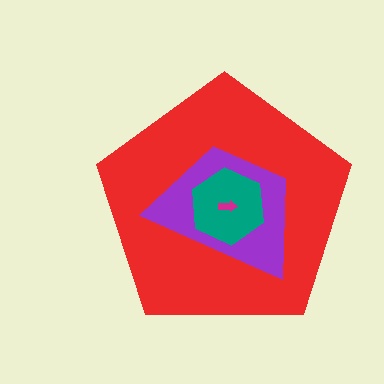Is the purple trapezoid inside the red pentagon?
Yes.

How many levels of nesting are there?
4.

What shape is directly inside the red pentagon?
The purple trapezoid.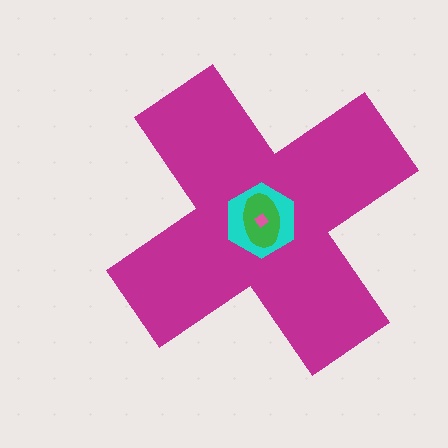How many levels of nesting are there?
4.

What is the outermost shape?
The magenta cross.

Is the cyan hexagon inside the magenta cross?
Yes.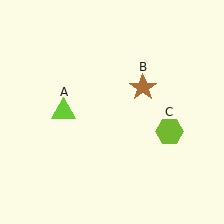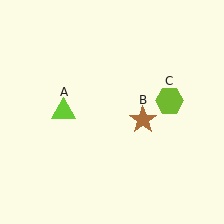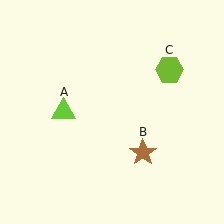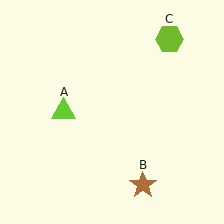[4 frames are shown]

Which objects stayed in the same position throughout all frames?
Lime triangle (object A) remained stationary.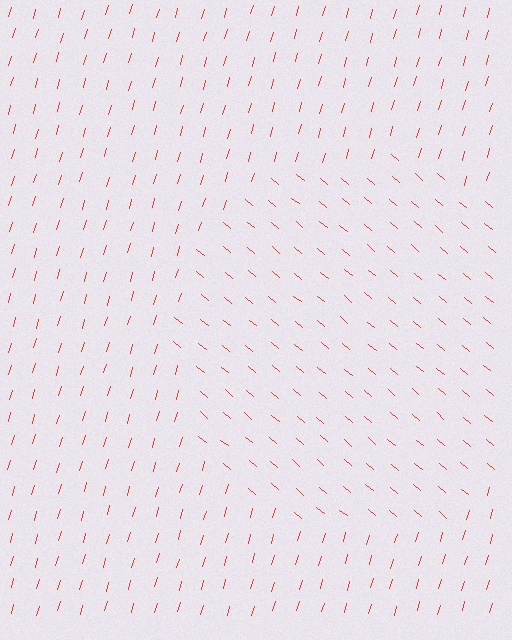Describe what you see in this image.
The image is filled with small red line segments. A circle region in the image has lines oriented differently from the surrounding lines, creating a visible texture boundary.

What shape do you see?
I see a circle.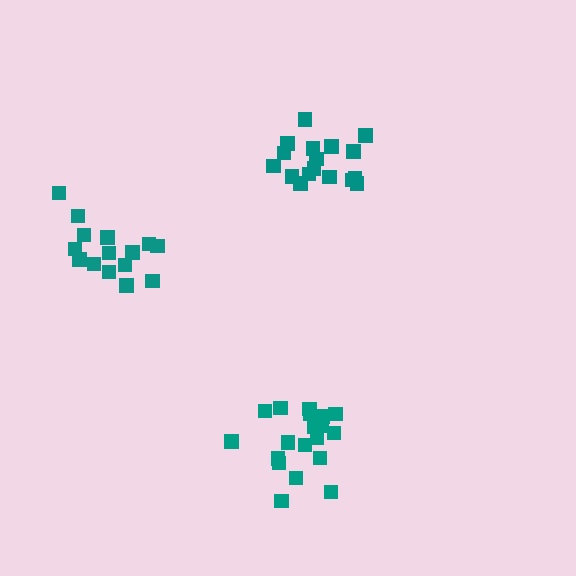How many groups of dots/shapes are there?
There are 3 groups.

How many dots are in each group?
Group 1: 17 dots, Group 2: 15 dots, Group 3: 20 dots (52 total).